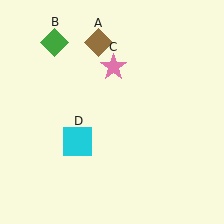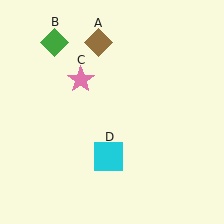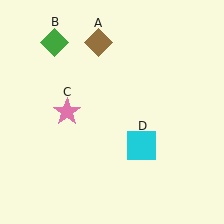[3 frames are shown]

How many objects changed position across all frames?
2 objects changed position: pink star (object C), cyan square (object D).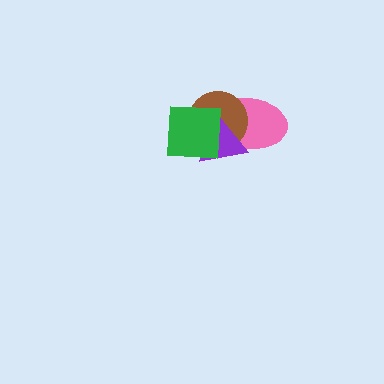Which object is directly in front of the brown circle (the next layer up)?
The purple triangle is directly in front of the brown circle.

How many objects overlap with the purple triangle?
3 objects overlap with the purple triangle.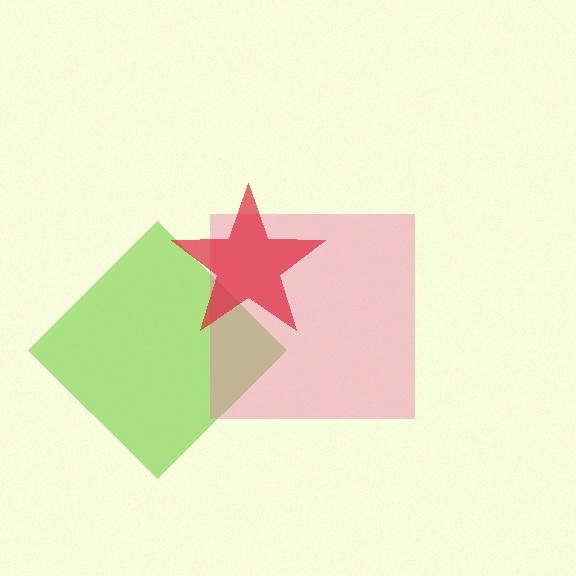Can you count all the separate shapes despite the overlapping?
Yes, there are 3 separate shapes.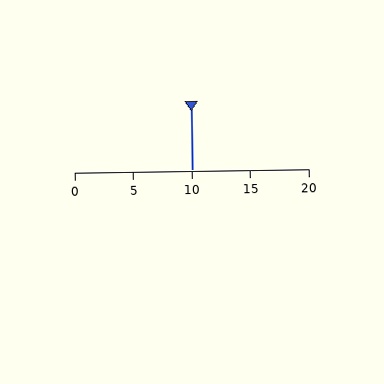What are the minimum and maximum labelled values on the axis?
The axis runs from 0 to 20.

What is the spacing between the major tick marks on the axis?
The major ticks are spaced 5 apart.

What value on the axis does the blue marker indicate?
The marker indicates approximately 10.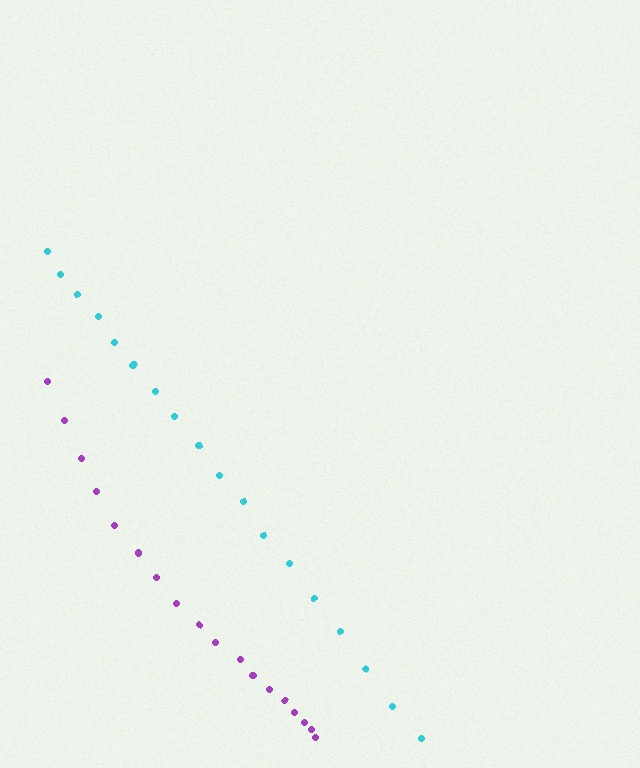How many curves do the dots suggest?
There are 2 distinct paths.